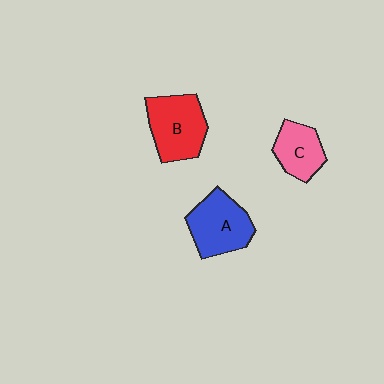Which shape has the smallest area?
Shape C (pink).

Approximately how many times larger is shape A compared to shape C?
Approximately 1.4 times.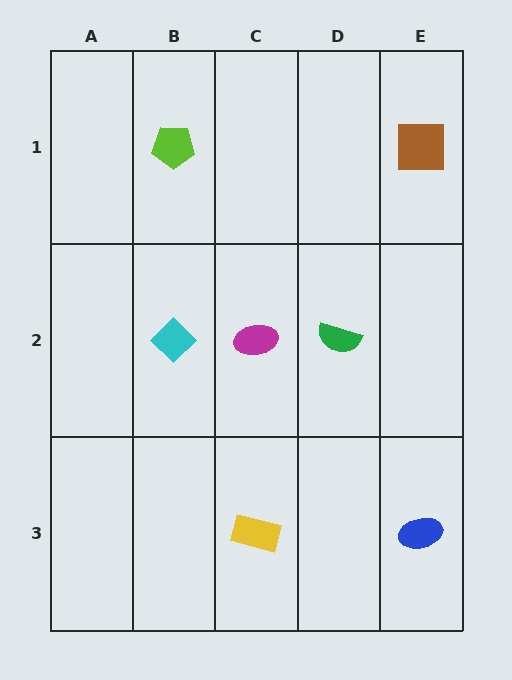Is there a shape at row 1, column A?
No, that cell is empty.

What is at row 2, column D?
A green semicircle.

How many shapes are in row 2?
3 shapes.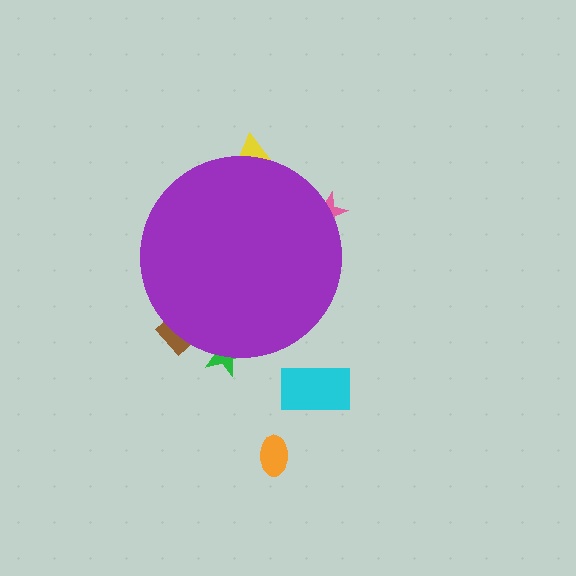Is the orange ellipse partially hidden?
No, the orange ellipse is fully visible.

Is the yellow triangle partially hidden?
Yes, the yellow triangle is partially hidden behind the purple circle.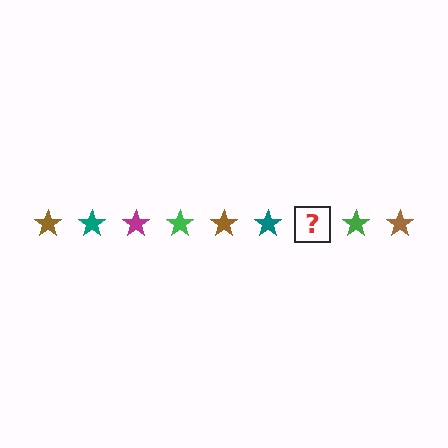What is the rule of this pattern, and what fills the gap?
The rule is that the pattern cycles through brown, teal, magenta, green stars. The gap should be filled with a magenta star.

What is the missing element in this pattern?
The missing element is a magenta star.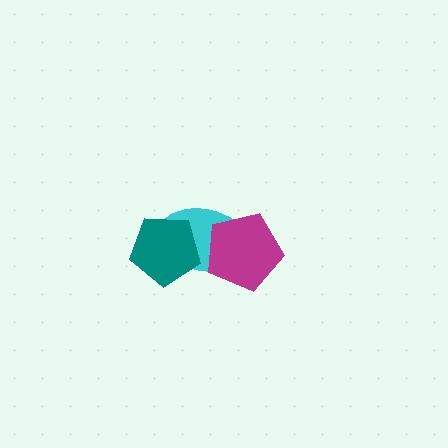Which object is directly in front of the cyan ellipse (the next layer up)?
The teal pentagon is directly in front of the cyan ellipse.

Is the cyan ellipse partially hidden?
Yes, it is partially covered by another shape.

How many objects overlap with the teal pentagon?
1 object overlaps with the teal pentagon.